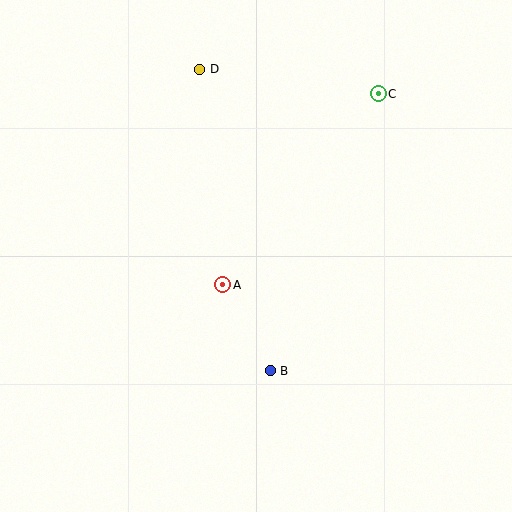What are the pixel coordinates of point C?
Point C is at (378, 94).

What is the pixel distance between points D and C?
The distance between D and C is 180 pixels.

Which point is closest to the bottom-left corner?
Point B is closest to the bottom-left corner.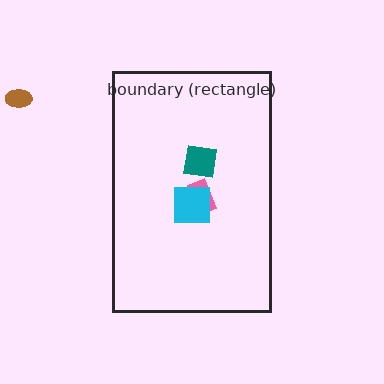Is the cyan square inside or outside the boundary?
Inside.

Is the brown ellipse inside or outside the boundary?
Outside.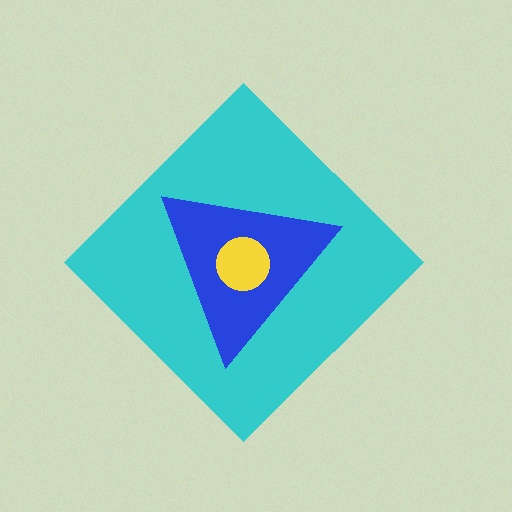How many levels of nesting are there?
3.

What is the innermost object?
The yellow circle.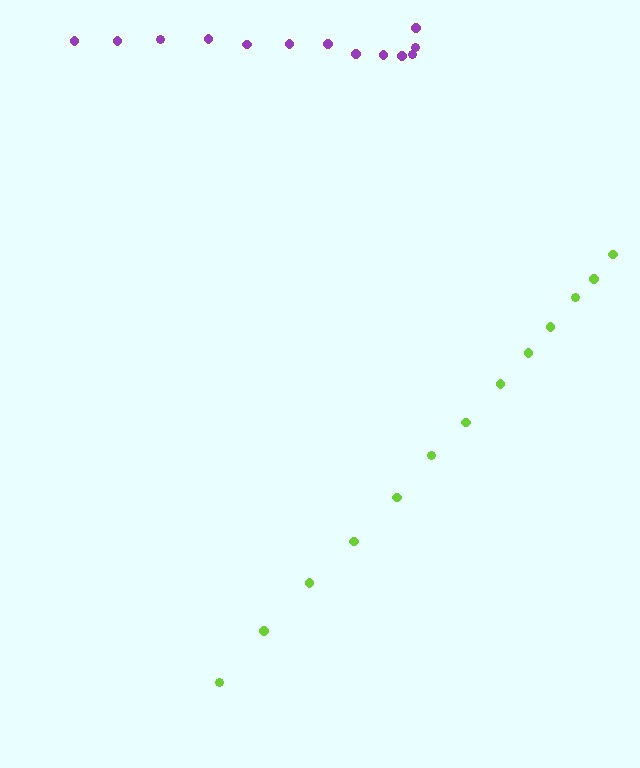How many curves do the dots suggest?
There are 2 distinct paths.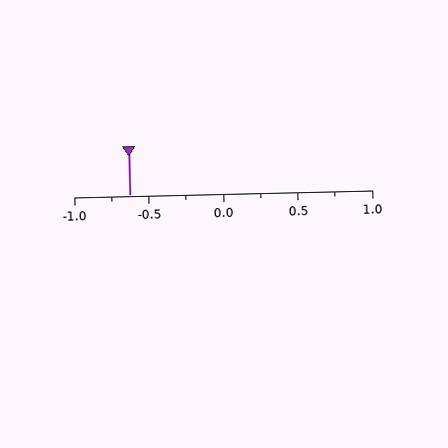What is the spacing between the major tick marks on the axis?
The major ticks are spaced 0.5 apart.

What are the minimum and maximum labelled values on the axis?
The axis runs from -1.0 to 1.0.